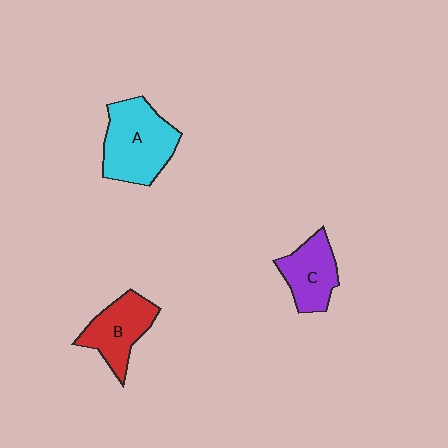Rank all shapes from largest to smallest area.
From largest to smallest: A (cyan), B (red), C (purple).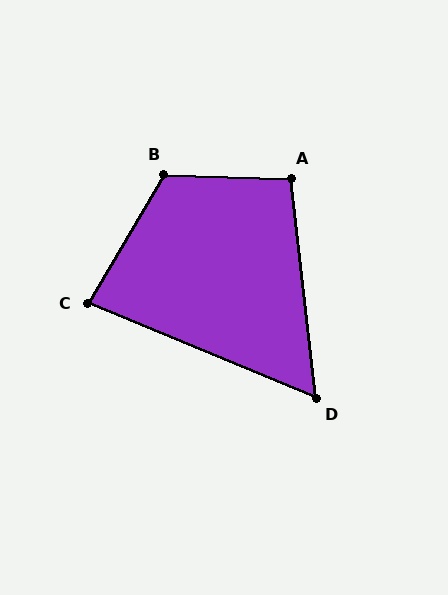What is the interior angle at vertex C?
Approximately 82 degrees (acute).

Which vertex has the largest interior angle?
B, at approximately 119 degrees.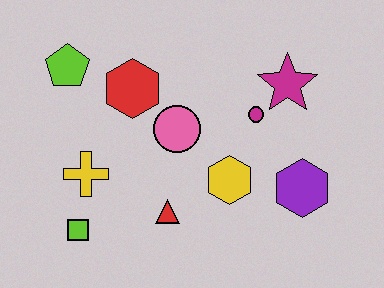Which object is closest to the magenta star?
The magenta circle is closest to the magenta star.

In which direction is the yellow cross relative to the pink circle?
The yellow cross is to the left of the pink circle.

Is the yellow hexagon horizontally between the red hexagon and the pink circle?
No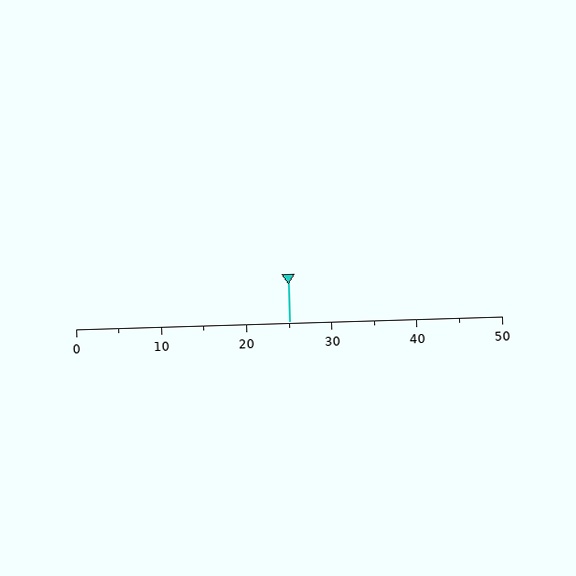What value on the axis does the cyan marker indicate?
The marker indicates approximately 25.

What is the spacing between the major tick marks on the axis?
The major ticks are spaced 10 apart.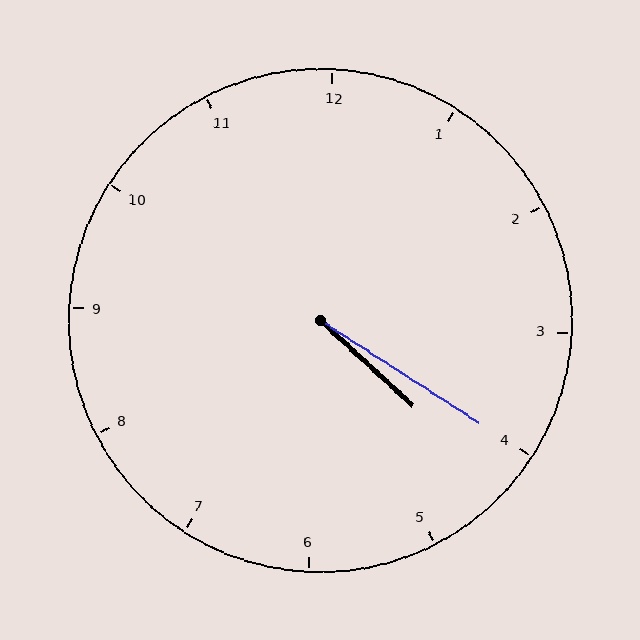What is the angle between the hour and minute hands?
Approximately 10 degrees.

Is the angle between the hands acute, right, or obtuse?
It is acute.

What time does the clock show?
4:20.